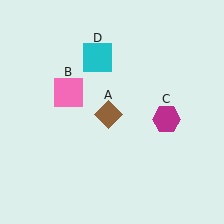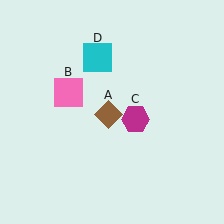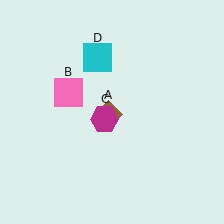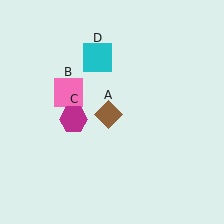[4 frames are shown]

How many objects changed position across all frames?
1 object changed position: magenta hexagon (object C).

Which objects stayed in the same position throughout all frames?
Brown diamond (object A) and pink square (object B) and cyan square (object D) remained stationary.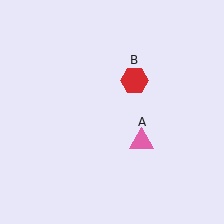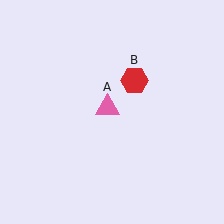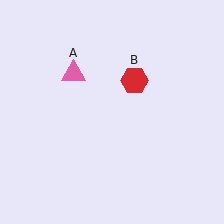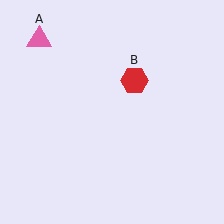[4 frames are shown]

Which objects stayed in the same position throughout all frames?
Red hexagon (object B) remained stationary.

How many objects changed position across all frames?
1 object changed position: pink triangle (object A).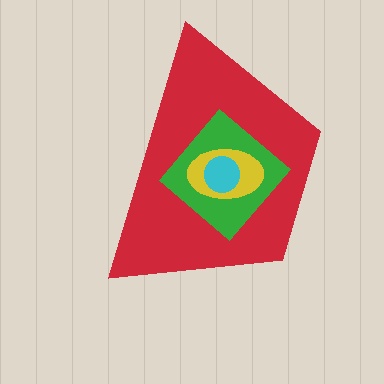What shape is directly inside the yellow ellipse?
The cyan circle.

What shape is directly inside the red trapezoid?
The green diamond.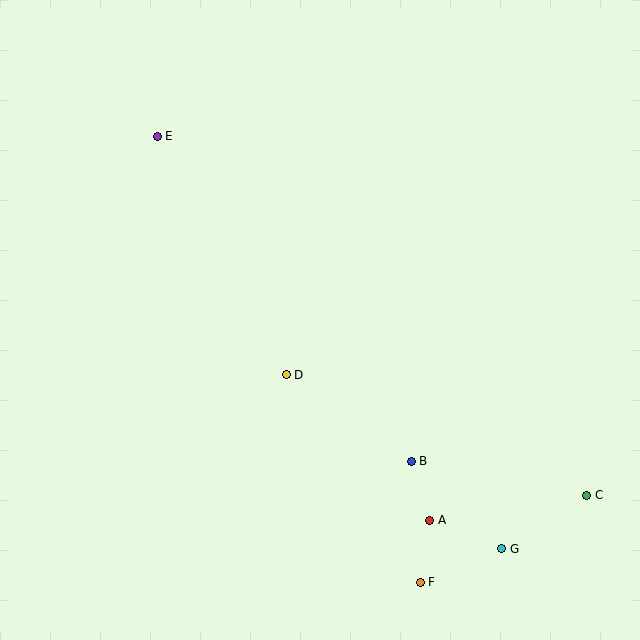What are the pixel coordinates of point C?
Point C is at (587, 495).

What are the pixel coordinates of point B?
Point B is at (411, 461).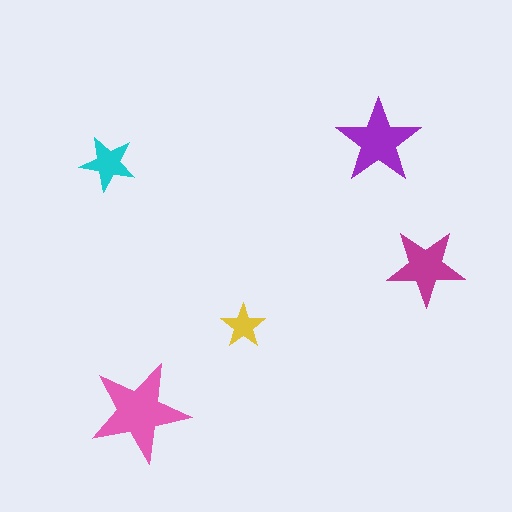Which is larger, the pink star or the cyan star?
The pink one.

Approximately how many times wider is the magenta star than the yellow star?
About 2 times wider.